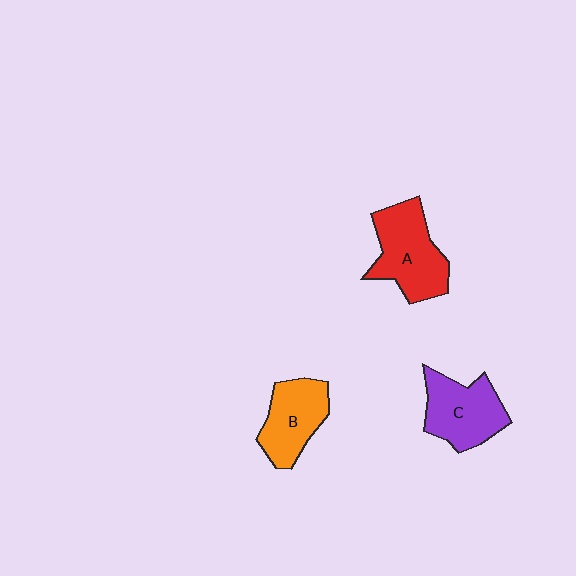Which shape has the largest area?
Shape A (red).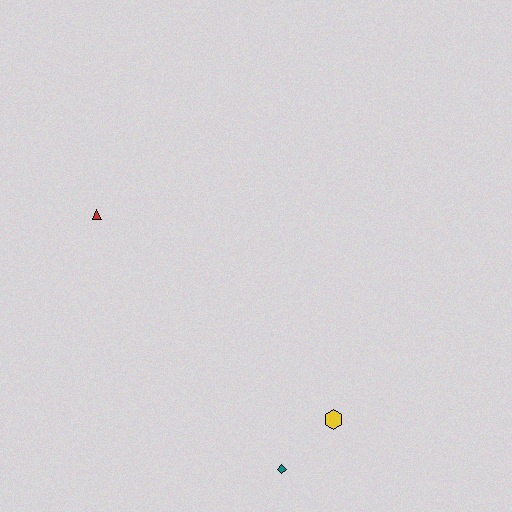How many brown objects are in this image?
There are no brown objects.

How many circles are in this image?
There are no circles.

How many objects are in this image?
There are 3 objects.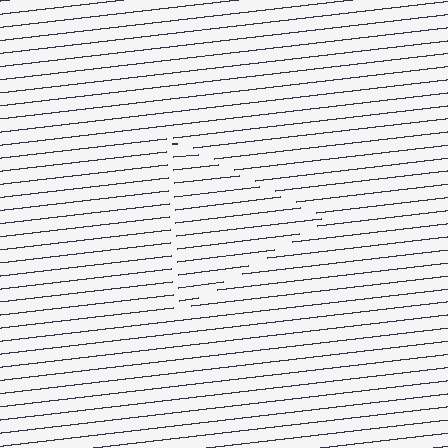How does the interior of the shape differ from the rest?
The interior of the shape contains the same grating, shifted by half a period — the contour is defined by the phase discontinuity where line-ends from the inner and outer gratings abut.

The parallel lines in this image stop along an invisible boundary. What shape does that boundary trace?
An illusory triangle. The interior of the shape contains the same grating, shifted by half a period — the contour is defined by the phase discontinuity where line-ends from the inner and outer gratings abut.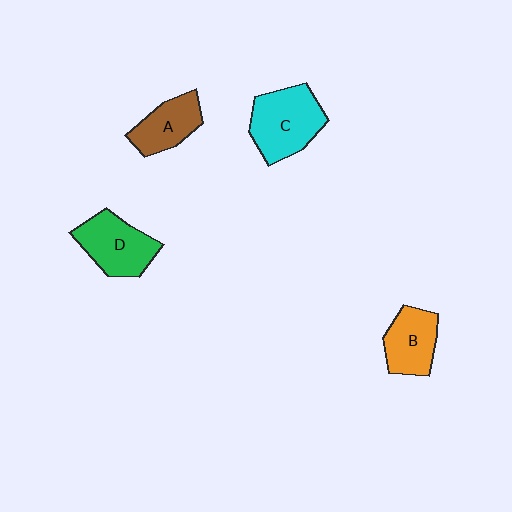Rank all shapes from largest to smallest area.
From largest to smallest: C (cyan), D (green), B (orange), A (brown).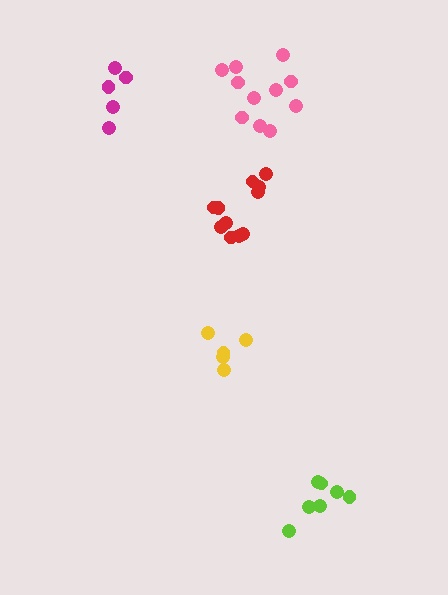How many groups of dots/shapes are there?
There are 5 groups.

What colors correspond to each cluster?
The clusters are colored: yellow, pink, magenta, red, lime.